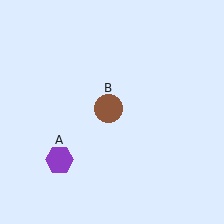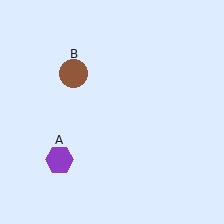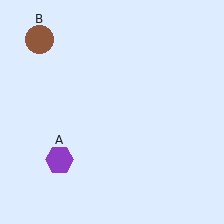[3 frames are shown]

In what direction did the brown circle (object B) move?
The brown circle (object B) moved up and to the left.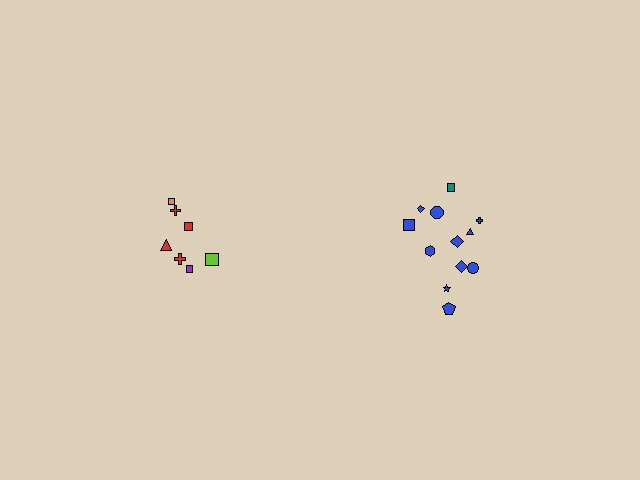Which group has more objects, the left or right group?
The right group.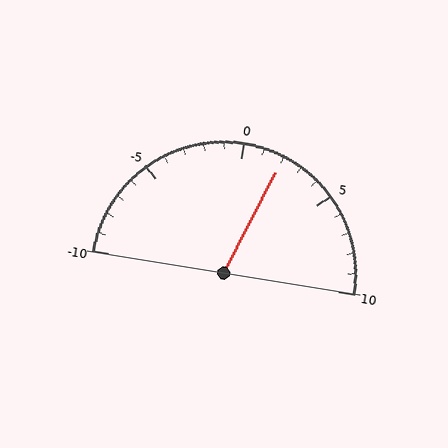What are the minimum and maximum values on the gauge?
The gauge ranges from -10 to 10.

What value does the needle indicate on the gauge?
The needle indicates approximately 2.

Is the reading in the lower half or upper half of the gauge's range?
The reading is in the upper half of the range (-10 to 10).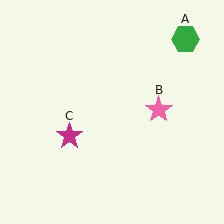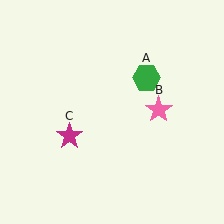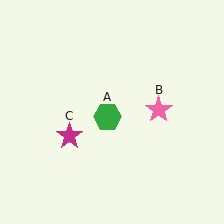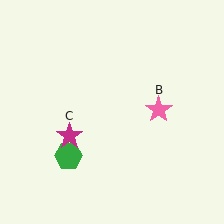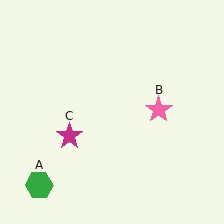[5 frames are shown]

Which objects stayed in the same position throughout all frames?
Pink star (object B) and magenta star (object C) remained stationary.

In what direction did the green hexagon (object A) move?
The green hexagon (object A) moved down and to the left.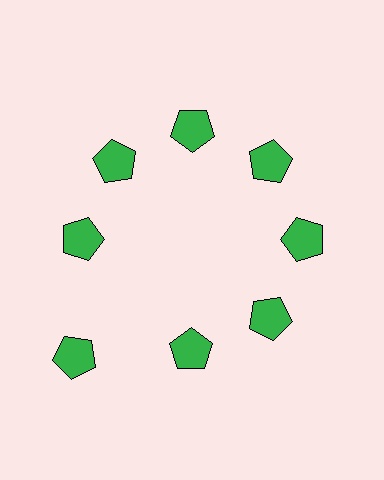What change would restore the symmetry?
The symmetry would be restored by moving it inward, back onto the ring so that all 8 pentagons sit at equal angles and equal distance from the center.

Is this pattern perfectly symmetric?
No. The 8 green pentagons are arranged in a ring, but one element near the 8 o'clock position is pushed outward from the center, breaking the 8-fold rotational symmetry.